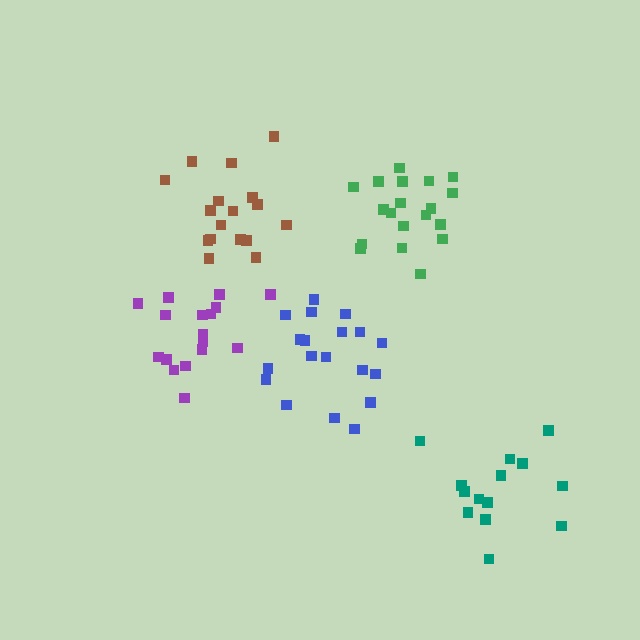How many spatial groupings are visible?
There are 5 spatial groupings.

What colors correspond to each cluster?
The clusters are colored: brown, green, purple, teal, blue.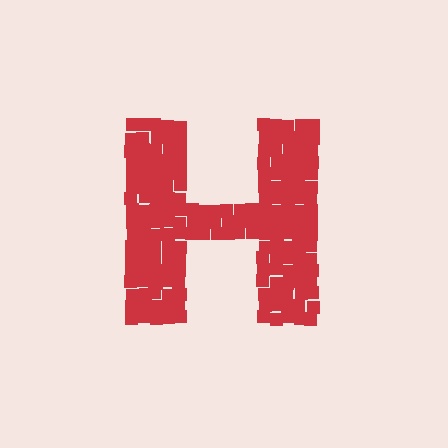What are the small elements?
The small elements are squares.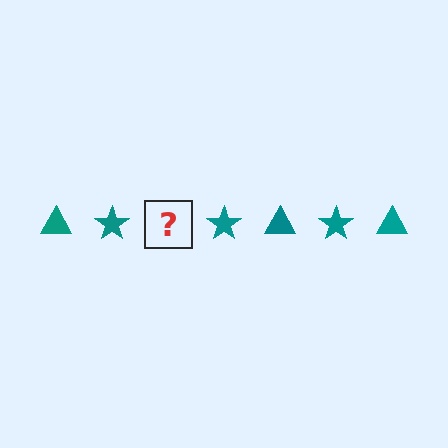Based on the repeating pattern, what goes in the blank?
The blank should be a teal triangle.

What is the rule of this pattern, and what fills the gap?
The rule is that the pattern cycles through triangle, star shapes in teal. The gap should be filled with a teal triangle.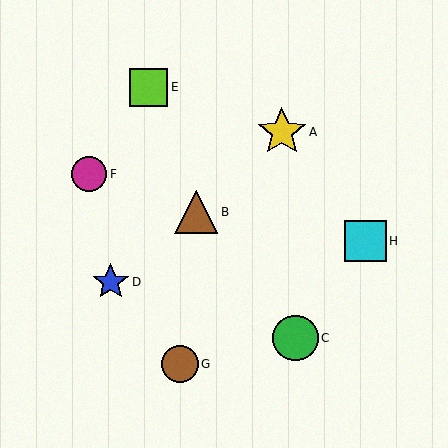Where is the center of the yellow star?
The center of the yellow star is at (282, 132).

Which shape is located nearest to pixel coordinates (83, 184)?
The magenta circle (labeled F) at (89, 174) is nearest to that location.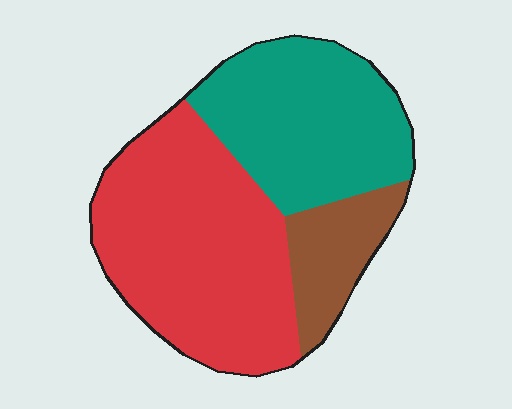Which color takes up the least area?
Brown, at roughly 15%.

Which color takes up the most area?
Red, at roughly 50%.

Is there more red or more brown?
Red.